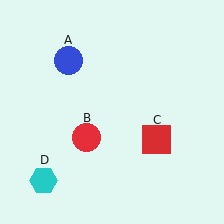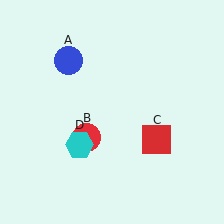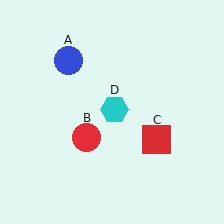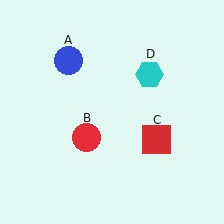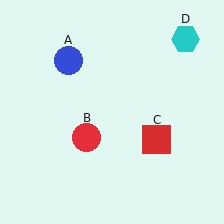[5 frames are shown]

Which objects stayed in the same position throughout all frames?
Blue circle (object A) and red circle (object B) and red square (object C) remained stationary.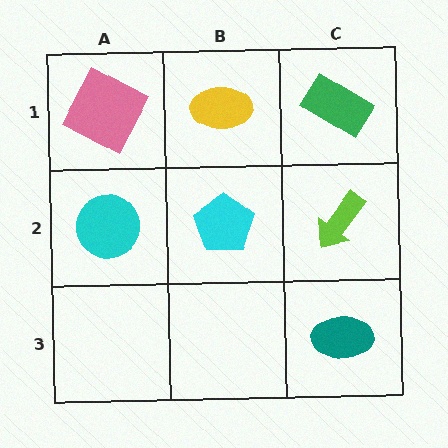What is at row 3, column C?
A teal ellipse.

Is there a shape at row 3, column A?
No, that cell is empty.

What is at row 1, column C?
A green rectangle.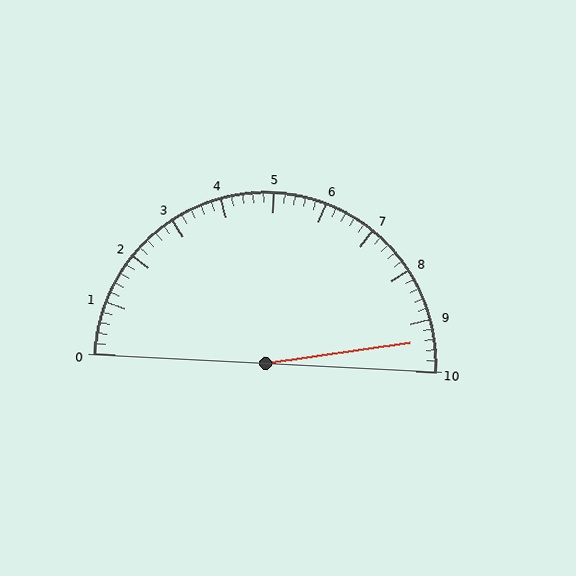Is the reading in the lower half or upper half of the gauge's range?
The reading is in the upper half of the range (0 to 10).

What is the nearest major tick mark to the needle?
The nearest major tick mark is 9.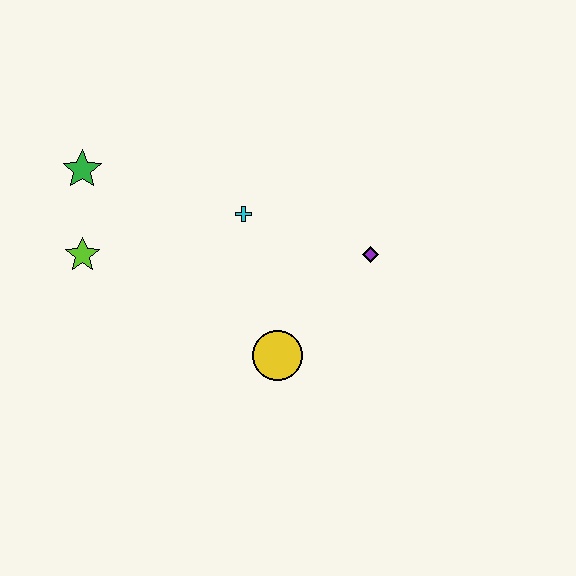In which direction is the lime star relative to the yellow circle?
The lime star is to the left of the yellow circle.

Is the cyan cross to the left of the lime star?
No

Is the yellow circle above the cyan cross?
No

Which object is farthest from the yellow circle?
The green star is farthest from the yellow circle.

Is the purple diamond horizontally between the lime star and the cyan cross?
No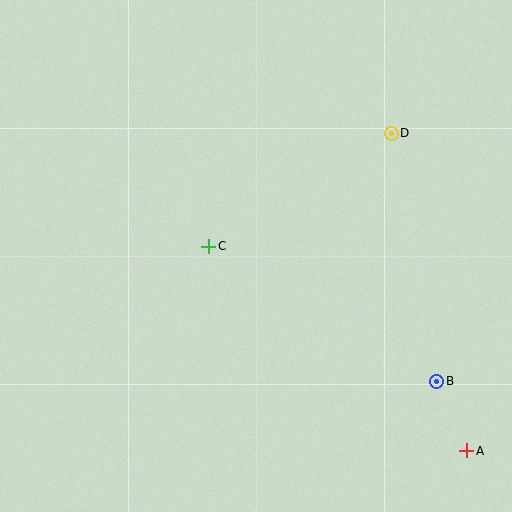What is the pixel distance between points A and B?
The distance between A and B is 76 pixels.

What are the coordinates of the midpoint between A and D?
The midpoint between A and D is at (429, 292).